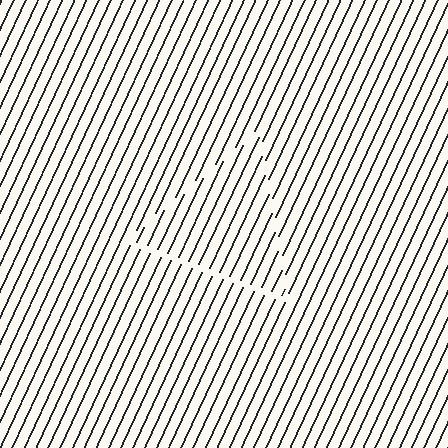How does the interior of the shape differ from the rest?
The interior of the shape contains the same grating, shifted by half a period — the contour is defined by the phase discontinuity where line-ends from the inner and outer gratings abut.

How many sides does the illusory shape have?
3 sides — the line-ends trace a triangle.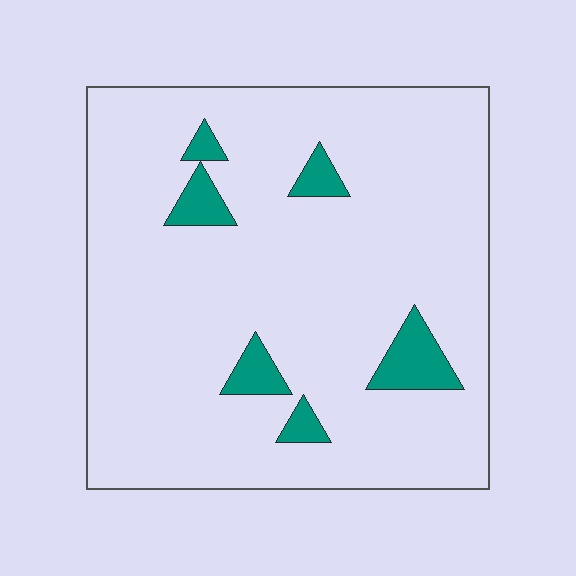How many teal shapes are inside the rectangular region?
6.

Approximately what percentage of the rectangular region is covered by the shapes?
Approximately 10%.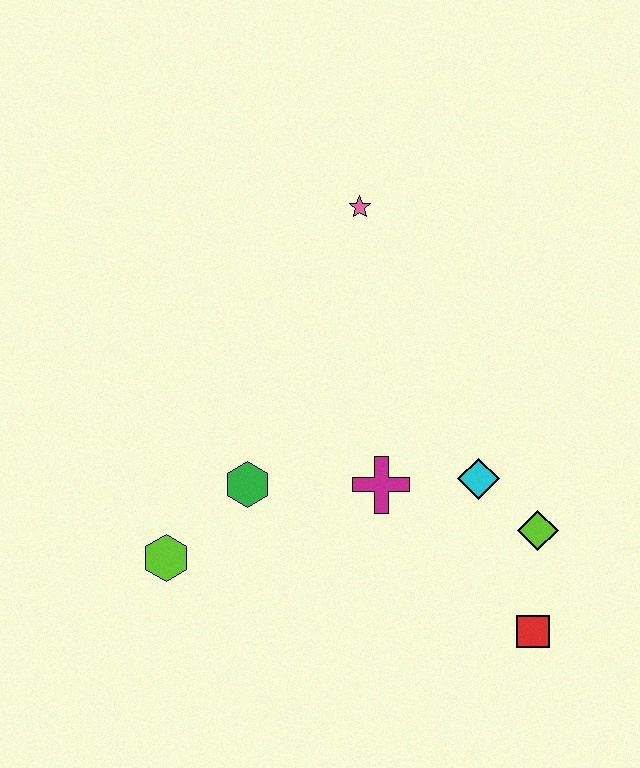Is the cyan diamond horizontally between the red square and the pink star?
Yes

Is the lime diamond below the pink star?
Yes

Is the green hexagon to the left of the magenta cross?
Yes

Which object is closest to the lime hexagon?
The green hexagon is closest to the lime hexagon.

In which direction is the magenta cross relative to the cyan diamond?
The magenta cross is to the left of the cyan diamond.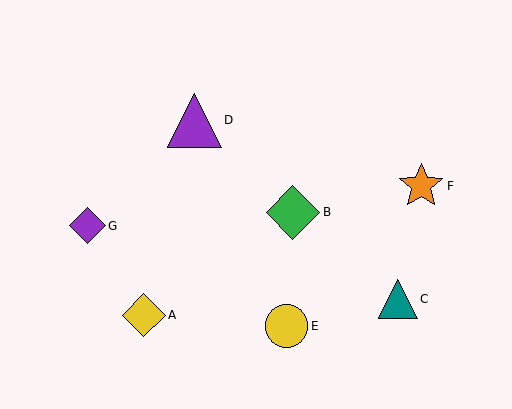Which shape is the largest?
The green diamond (labeled B) is the largest.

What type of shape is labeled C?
Shape C is a teal triangle.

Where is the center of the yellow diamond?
The center of the yellow diamond is at (144, 315).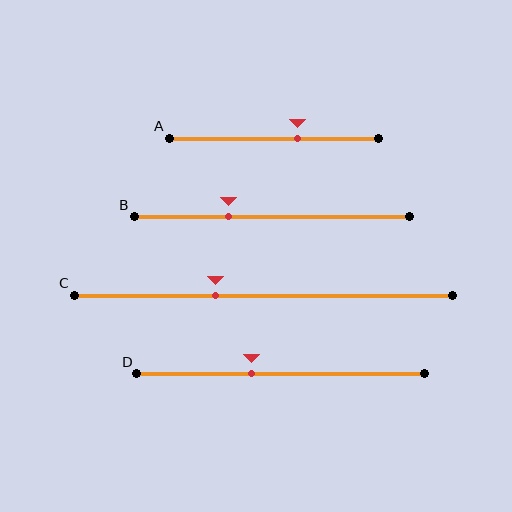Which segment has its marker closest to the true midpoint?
Segment D has its marker closest to the true midpoint.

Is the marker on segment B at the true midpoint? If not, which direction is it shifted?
No, the marker on segment B is shifted to the left by about 16% of the segment length.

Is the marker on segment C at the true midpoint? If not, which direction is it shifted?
No, the marker on segment C is shifted to the left by about 12% of the segment length.